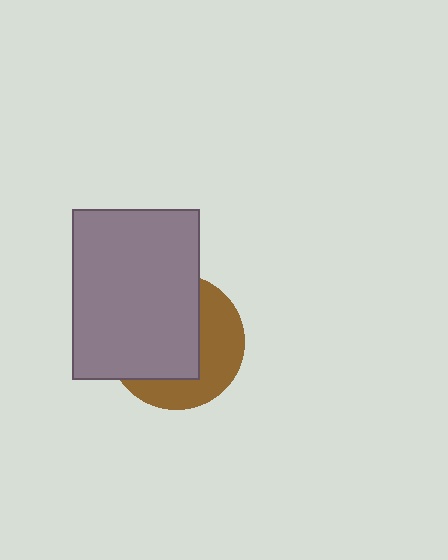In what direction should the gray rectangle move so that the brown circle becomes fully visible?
The gray rectangle should move toward the upper-left. That is the shortest direction to clear the overlap and leave the brown circle fully visible.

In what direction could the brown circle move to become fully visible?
The brown circle could move toward the lower-right. That would shift it out from behind the gray rectangle entirely.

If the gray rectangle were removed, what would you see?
You would see the complete brown circle.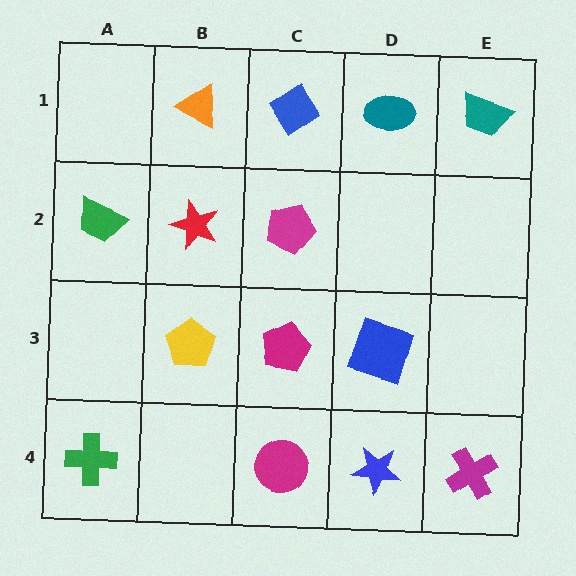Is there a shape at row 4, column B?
No, that cell is empty.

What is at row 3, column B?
A yellow pentagon.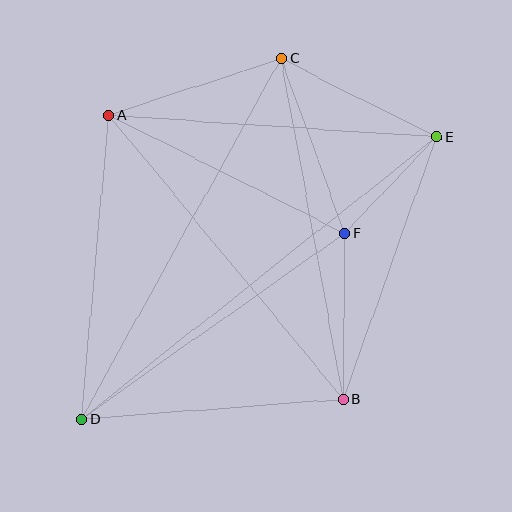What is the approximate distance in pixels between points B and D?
The distance between B and D is approximately 262 pixels.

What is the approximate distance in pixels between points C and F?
The distance between C and F is approximately 186 pixels.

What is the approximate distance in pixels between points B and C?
The distance between B and C is approximately 346 pixels.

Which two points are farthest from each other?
Points D and E are farthest from each other.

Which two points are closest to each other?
Points E and F are closest to each other.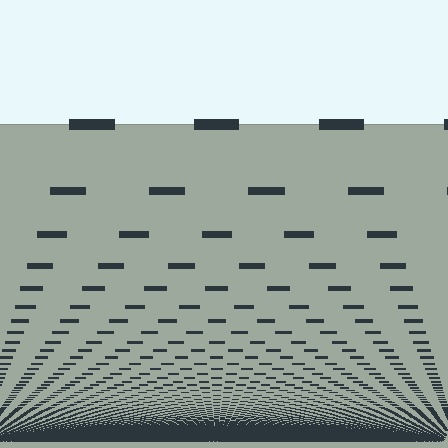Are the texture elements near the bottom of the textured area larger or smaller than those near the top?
Smaller. The gradient is inverted — elements near the bottom are smaller and denser.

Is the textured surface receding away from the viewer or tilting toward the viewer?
The surface appears to tilt toward the viewer. Texture elements get larger and sparser toward the top.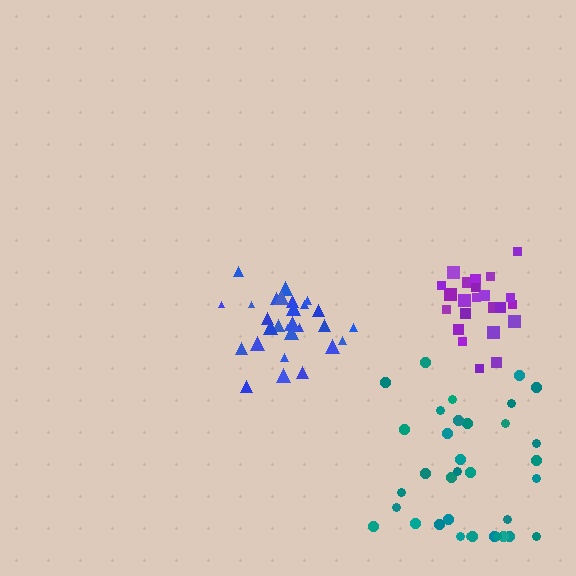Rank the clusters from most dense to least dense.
blue, purple, teal.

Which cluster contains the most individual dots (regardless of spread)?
Teal (35).